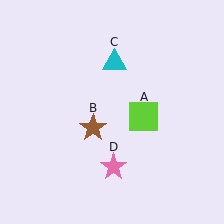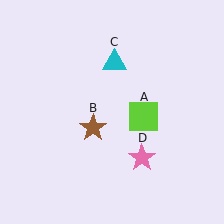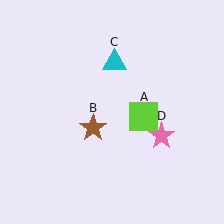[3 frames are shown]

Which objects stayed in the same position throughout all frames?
Lime square (object A) and brown star (object B) and cyan triangle (object C) remained stationary.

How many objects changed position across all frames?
1 object changed position: pink star (object D).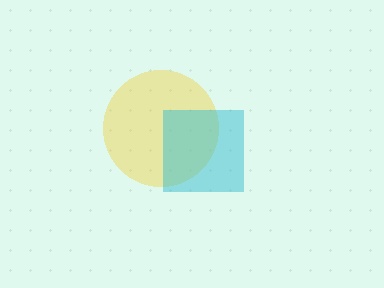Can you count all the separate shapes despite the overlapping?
Yes, there are 2 separate shapes.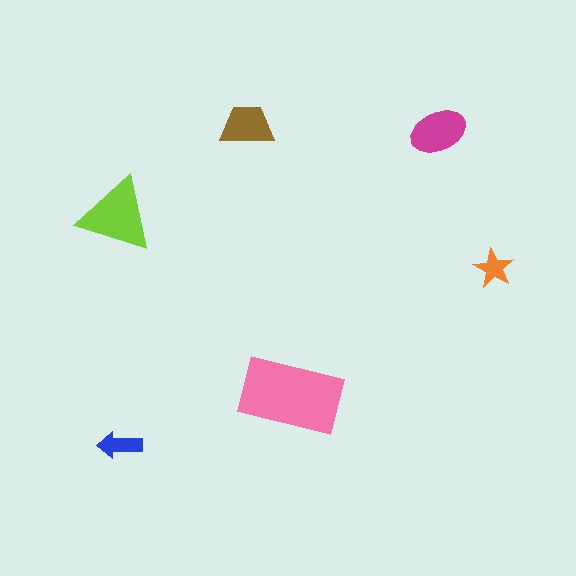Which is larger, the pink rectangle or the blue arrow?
The pink rectangle.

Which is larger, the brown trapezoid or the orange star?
The brown trapezoid.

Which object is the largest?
The pink rectangle.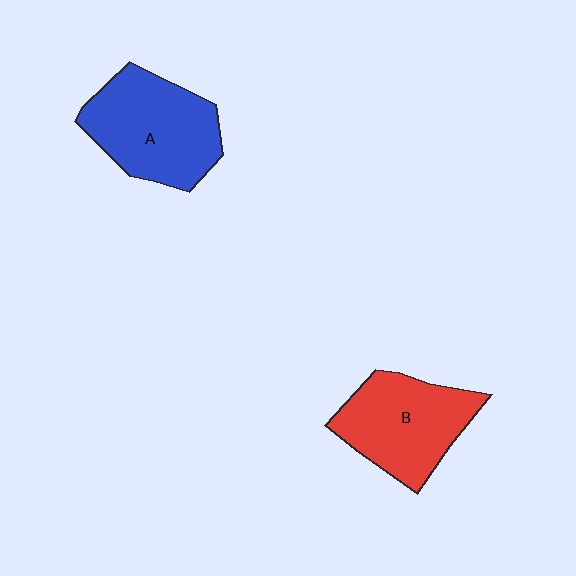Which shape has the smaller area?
Shape B (red).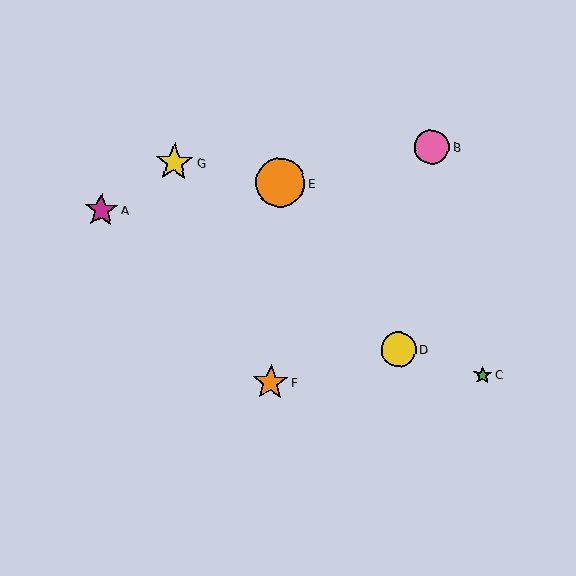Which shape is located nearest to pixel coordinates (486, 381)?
The green star (labeled C) at (482, 375) is nearest to that location.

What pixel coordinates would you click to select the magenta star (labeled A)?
Click at (101, 210) to select the magenta star A.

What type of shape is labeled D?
Shape D is a yellow circle.